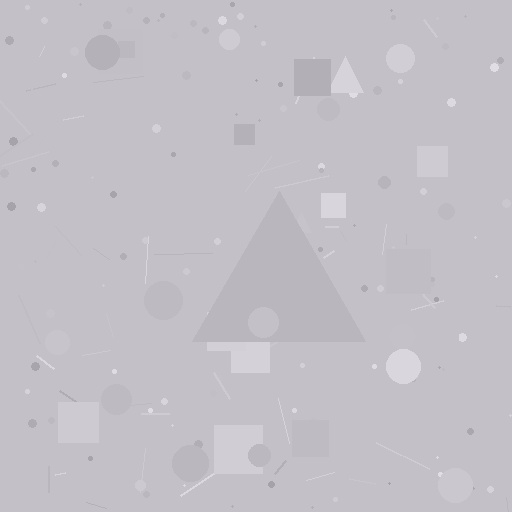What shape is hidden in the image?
A triangle is hidden in the image.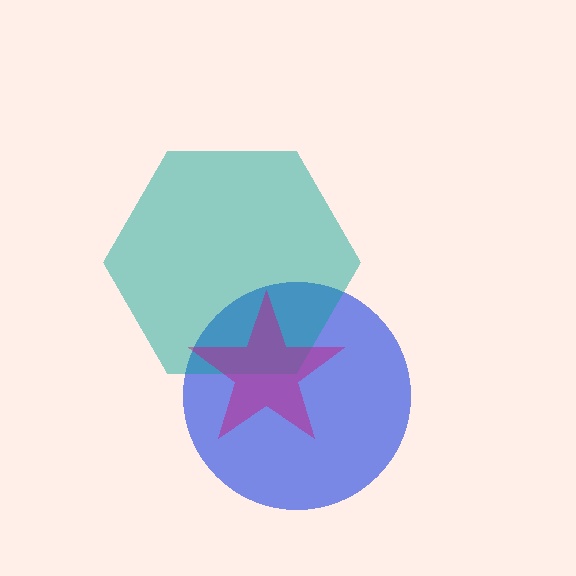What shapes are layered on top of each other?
The layered shapes are: a blue circle, a teal hexagon, a magenta star.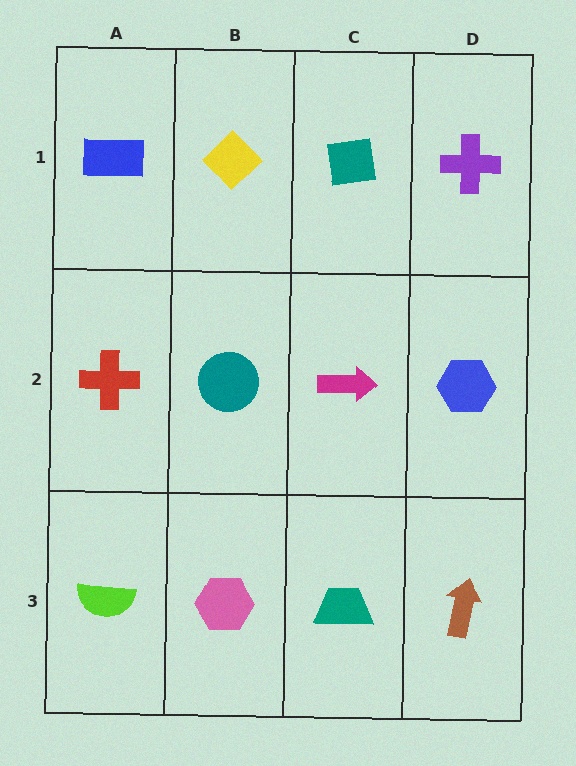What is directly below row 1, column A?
A red cross.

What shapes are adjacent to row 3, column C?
A magenta arrow (row 2, column C), a pink hexagon (row 3, column B), a brown arrow (row 3, column D).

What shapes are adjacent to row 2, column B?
A yellow diamond (row 1, column B), a pink hexagon (row 3, column B), a red cross (row 2, column A), a magenta arrow (row 2, column C).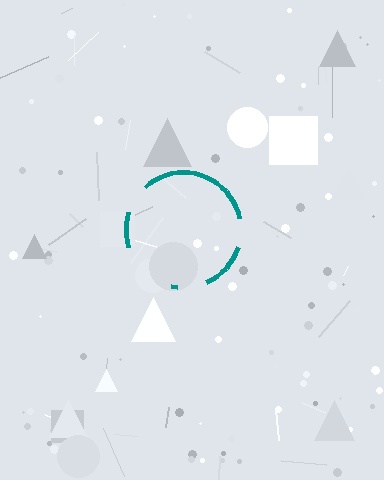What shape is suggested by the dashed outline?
The dashed outline suggests a circle.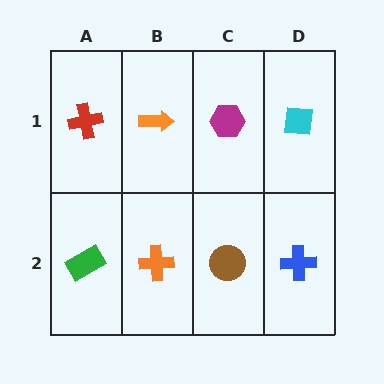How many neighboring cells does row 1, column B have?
3.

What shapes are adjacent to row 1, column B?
An orange cross (row 2, column B), a red cross (row 1, column A), a magenta hexagon (row 1, column C).